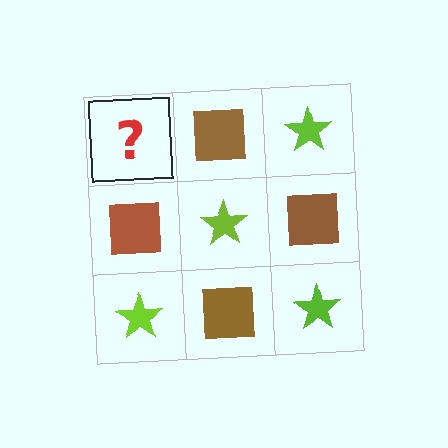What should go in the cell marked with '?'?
The missing cell should contain a lime star.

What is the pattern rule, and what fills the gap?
The rule is that it alternates lime star and brown square in a checkerboard pattern. The gap should be filled with a lime star.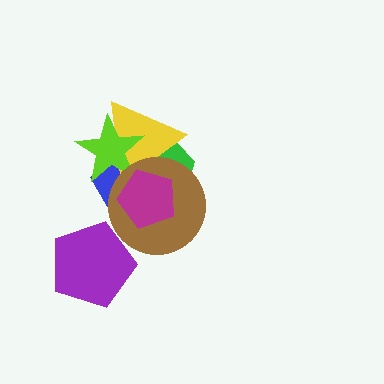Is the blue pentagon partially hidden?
Yes, it is partially covered by another shape.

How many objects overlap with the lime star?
4 objects overlap with the lime star.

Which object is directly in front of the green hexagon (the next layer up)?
The blue pentagon is directly in front of the green hexagon.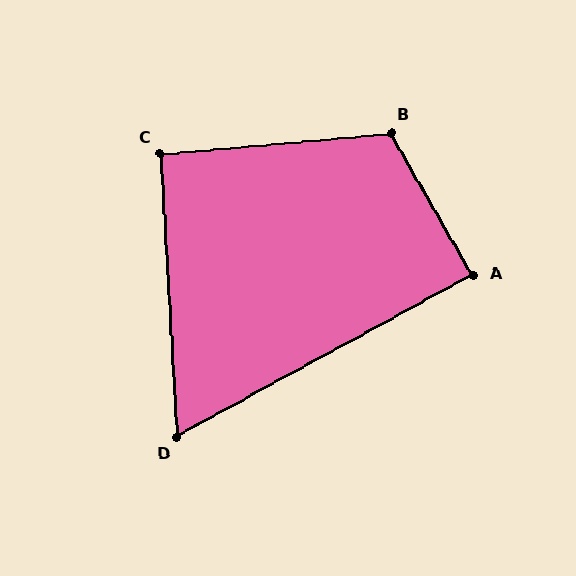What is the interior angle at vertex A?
Approximately 88 degrees (approximately right).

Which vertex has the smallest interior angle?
D, at approximately 65 degrees.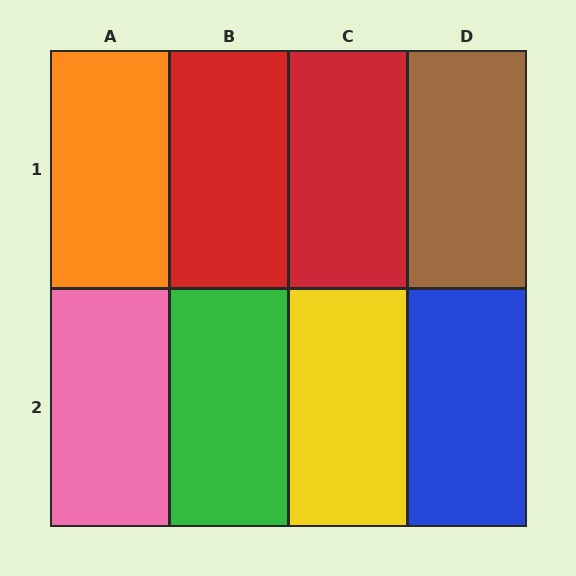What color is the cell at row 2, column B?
Green.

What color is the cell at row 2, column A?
Pink.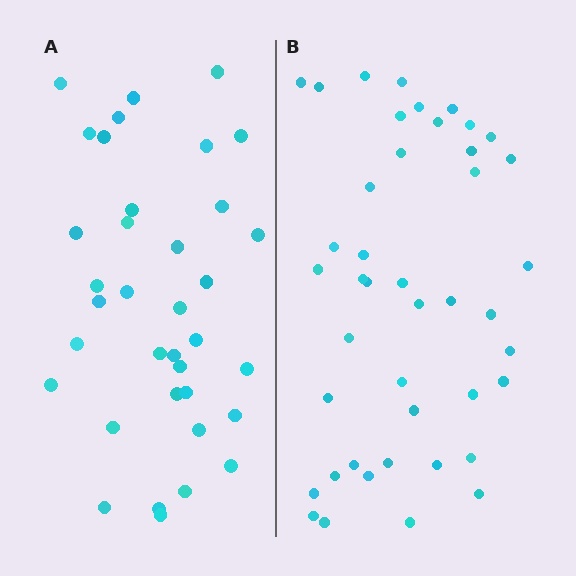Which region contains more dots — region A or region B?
Region B (the right region) has more dots.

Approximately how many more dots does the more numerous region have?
Region B has roughly 8 or so more dots than region A.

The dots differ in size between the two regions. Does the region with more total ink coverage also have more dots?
No. Region A has more total ink coverage because its dots are larger, but region B actually contains more individual dots. Total area can be misleading — the number of items is what matters here.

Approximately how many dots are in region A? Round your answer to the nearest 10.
About 40 dots. (The exact count is 36, which rounds to 40.)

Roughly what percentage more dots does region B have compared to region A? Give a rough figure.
About 20% more.